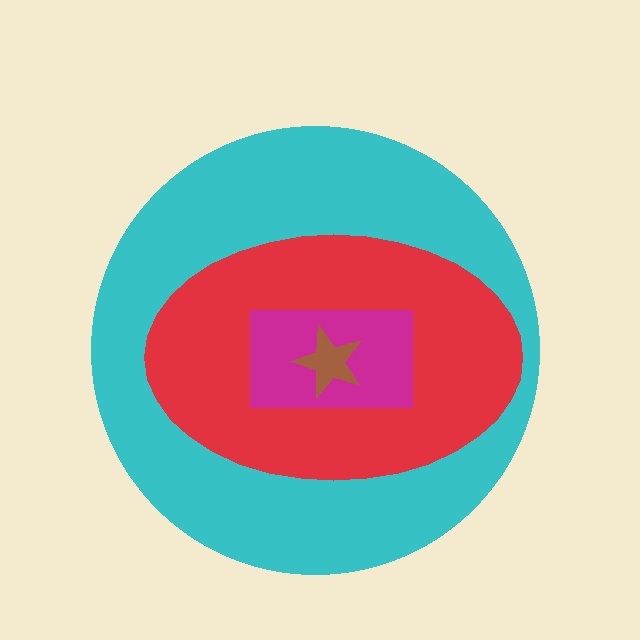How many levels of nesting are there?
4.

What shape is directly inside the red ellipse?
The magenta rectangle.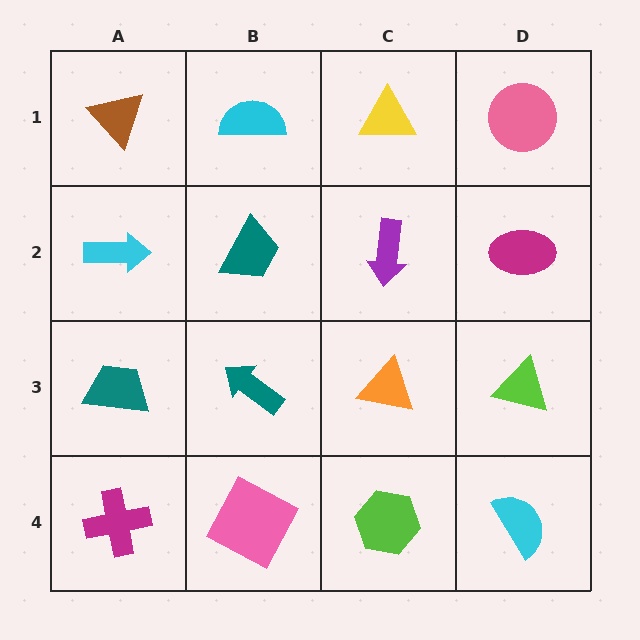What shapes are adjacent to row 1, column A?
A cyan arrow (row 2, column A), a cyan semicircle (row 1, column B).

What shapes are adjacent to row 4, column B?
A teal arrow (row 3, column B), a magenta cross (row 4, column A), a lime hexagon (row 4, column C).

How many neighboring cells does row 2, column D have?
3.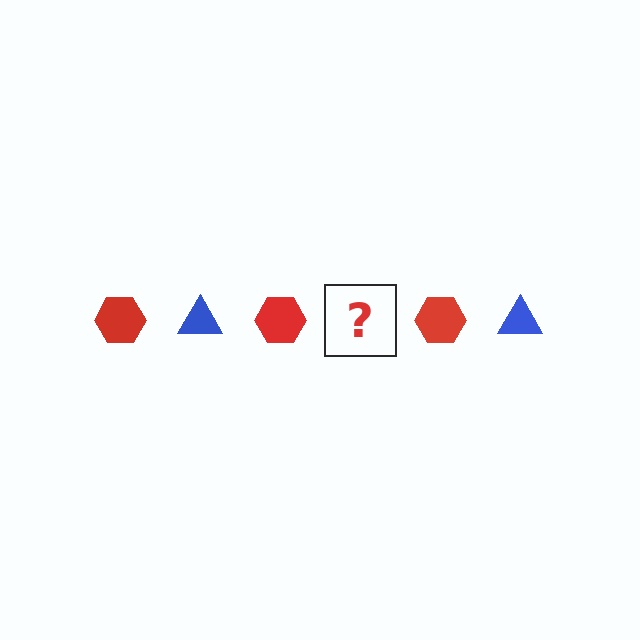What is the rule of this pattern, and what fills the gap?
The rule is that the pattern alternates between red hexagon and blue triangle. The gap should be filled with a blue triangle.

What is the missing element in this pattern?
The missing element is a blue triangle.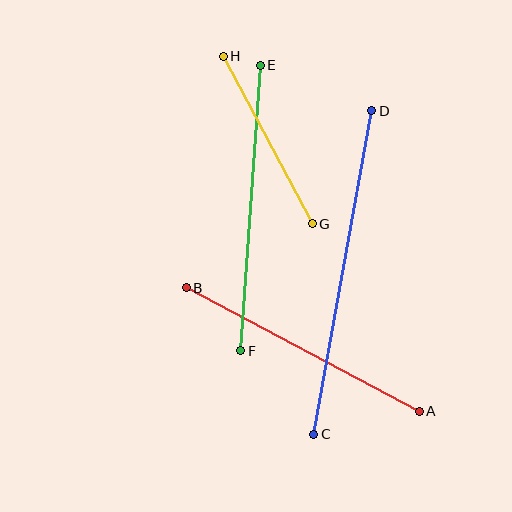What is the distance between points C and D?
The distance is approximately 329 pixels.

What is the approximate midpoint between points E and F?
The midpoint is at approximately (251, 208) pixels.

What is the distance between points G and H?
The distance is approximately 190 pixels.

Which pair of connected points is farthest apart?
Points C and D are farthest apart.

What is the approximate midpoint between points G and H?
The midpoint is at approximately (268, 140) pixels.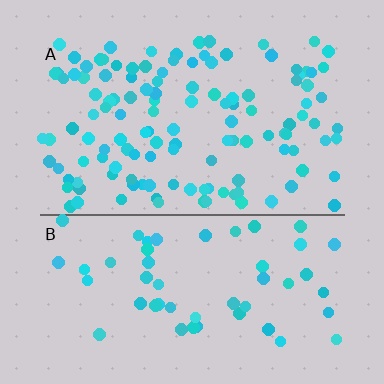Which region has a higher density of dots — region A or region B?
A (the top).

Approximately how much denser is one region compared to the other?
Approximately 2.4× — region A over region B.